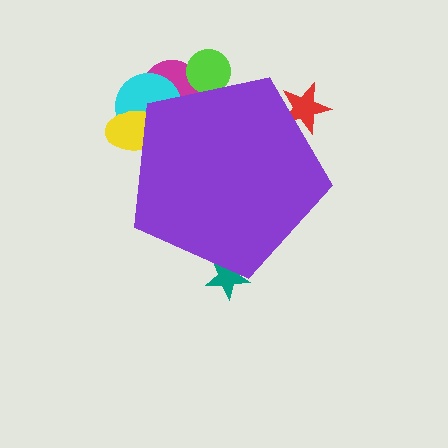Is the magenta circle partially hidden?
Yes, the magenta circle is partially hidden behind the purple pentagon.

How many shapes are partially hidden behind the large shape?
6 shapes are partially hidden.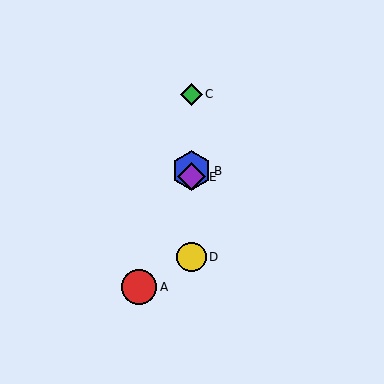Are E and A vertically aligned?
No, E is at x≈191 and A is at x≈139.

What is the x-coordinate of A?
Object A is at x≈139.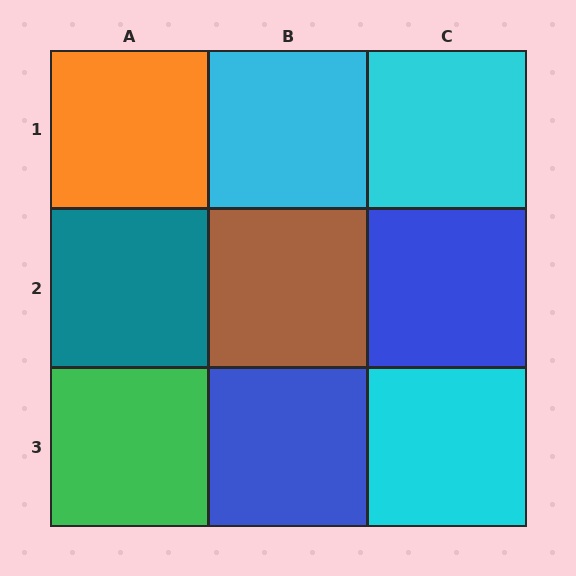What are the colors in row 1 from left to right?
Orange, cyan, cyan.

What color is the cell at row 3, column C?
Cyan.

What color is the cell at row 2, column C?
Blue.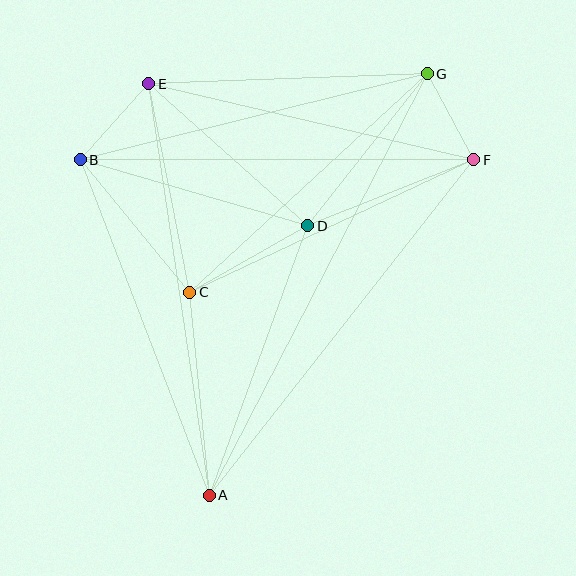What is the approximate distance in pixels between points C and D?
The distance between C and D is approximately 136 pixels.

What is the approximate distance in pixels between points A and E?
The distance between A and E is approximately 416 pixels.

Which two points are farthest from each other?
Points A and G are farthest from each other.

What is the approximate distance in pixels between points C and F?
The distance between C and F is approximately 313 pixels.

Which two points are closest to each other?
Points F and G are closest to each other.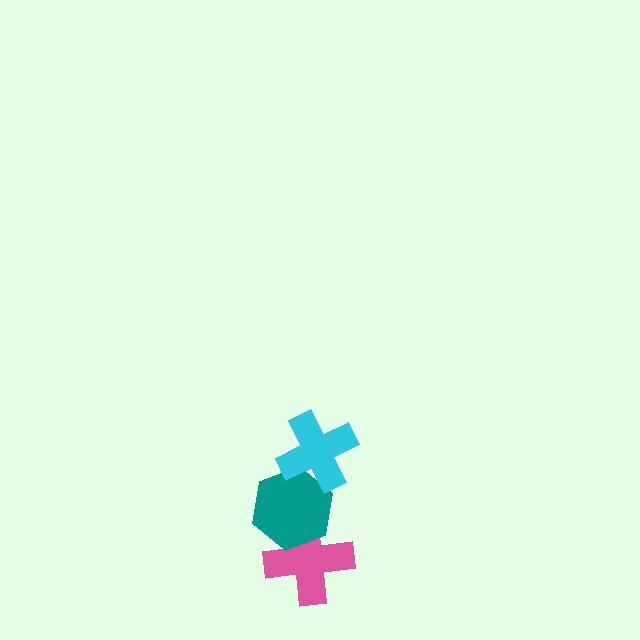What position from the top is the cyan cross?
The cyan cross is 1st from the top.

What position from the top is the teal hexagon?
The teal hexagon is 2nd from the top.